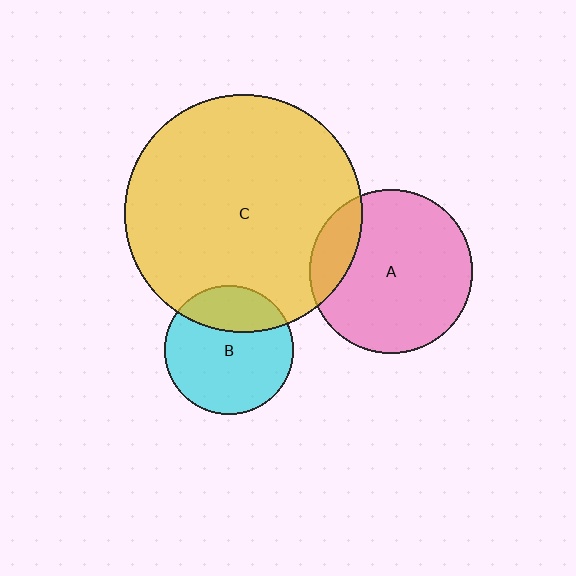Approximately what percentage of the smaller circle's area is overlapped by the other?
Approximately 25%.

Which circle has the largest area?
Circle C (yellow).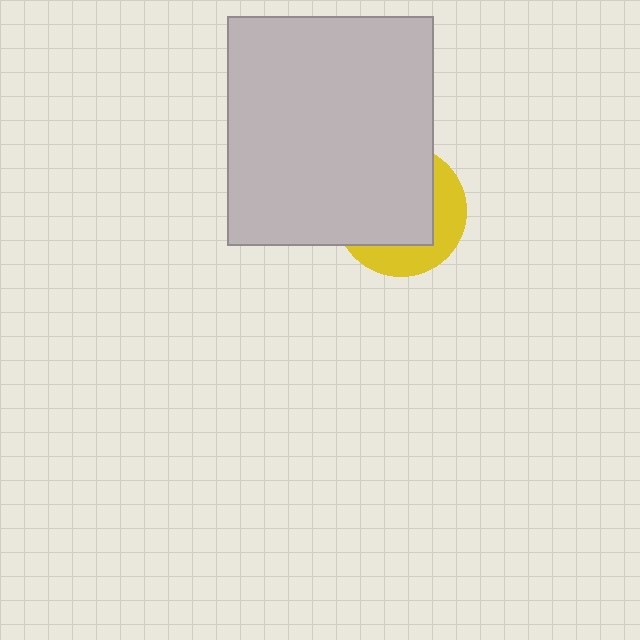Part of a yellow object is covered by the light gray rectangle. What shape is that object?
It is a circle.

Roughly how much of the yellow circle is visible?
A small part of it is visible (roughly 36%).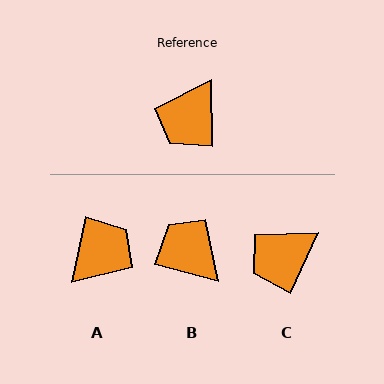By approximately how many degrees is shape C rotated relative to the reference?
Approximately 25 degrees clockwise.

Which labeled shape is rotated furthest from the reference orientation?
A, about 167 degrees away.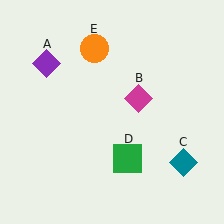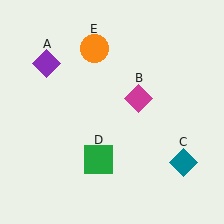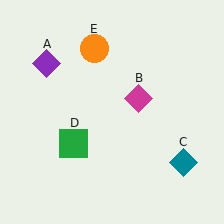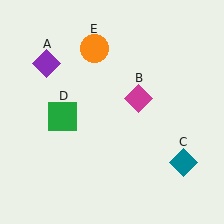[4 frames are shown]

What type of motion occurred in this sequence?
The green square (object D) rotated clockwise around the center of the scene.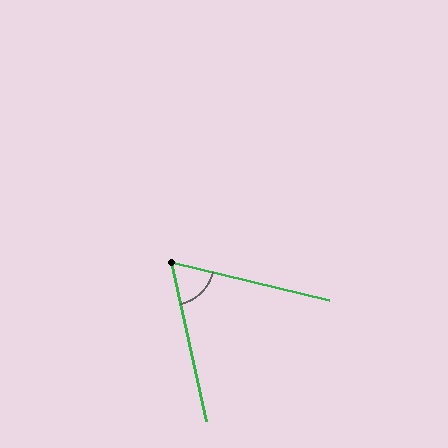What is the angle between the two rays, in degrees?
Approximately 64 degrees.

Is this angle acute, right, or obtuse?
It is acute.